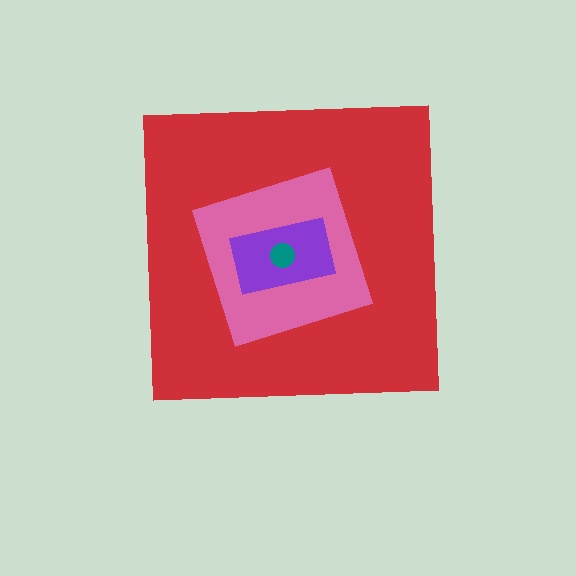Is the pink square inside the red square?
Yes.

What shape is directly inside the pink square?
The purple rectangle.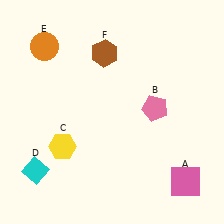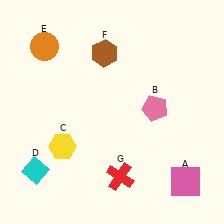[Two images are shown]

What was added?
A red cross (G) was added in Image 2.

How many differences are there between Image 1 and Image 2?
There is 1 difference between the two images.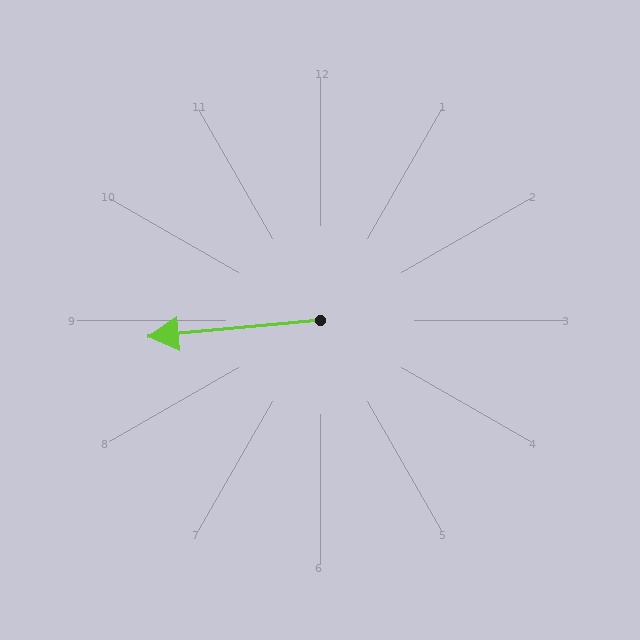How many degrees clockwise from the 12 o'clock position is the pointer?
Approximately 265 degrees.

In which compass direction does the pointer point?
West.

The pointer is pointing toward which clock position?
Roughly 9 o'clock.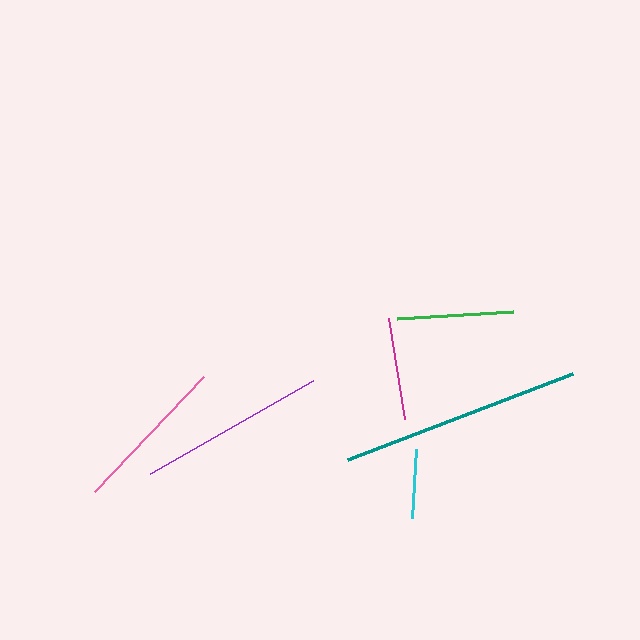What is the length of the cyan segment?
The cyan segment is approximately 69 pixels long.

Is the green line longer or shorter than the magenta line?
The green line is longer than the magenta line.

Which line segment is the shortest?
The cyan line is the shortest at approximately 69 pixels.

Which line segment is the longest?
The teal line is the longest at approximately 241 pixels.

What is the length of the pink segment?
The pink segment is approximately 159 pixels long.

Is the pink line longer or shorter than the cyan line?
The pink line is longer than the cyan line.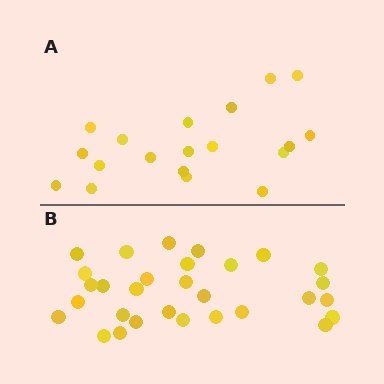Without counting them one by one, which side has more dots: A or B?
Region B (the bottom region) has more dots.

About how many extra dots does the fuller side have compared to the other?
Region B has roughly 12 or so more dots than region A.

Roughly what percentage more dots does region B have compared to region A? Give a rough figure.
About 60% more.